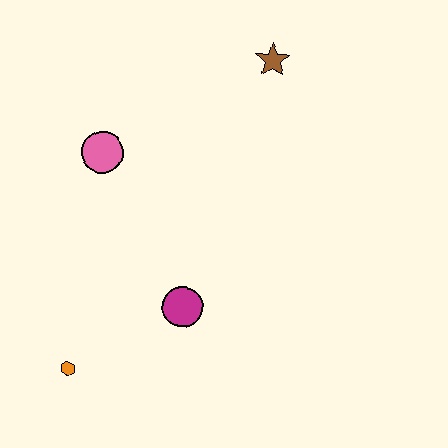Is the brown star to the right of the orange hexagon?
Yes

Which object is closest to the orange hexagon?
The magenta circle is closest to the orange hexagon.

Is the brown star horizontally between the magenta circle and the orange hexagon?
No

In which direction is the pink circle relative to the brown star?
The pink circle is to the left of the brown star.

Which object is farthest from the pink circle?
The orange hexagon is farthest from the pink circle.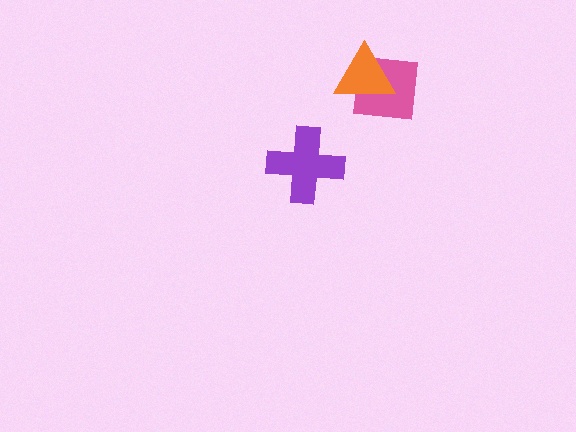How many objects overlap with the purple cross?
0 objects overlap with the purple cross.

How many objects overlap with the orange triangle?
1 object overlaps with the orange triangle.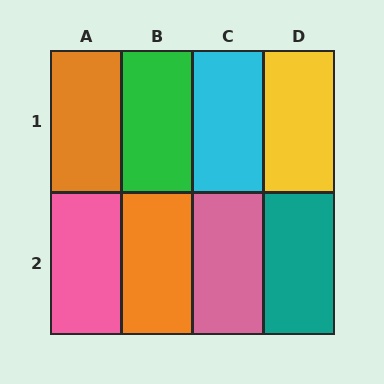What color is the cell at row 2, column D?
Teal.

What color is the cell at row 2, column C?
Pink.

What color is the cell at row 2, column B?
Orange.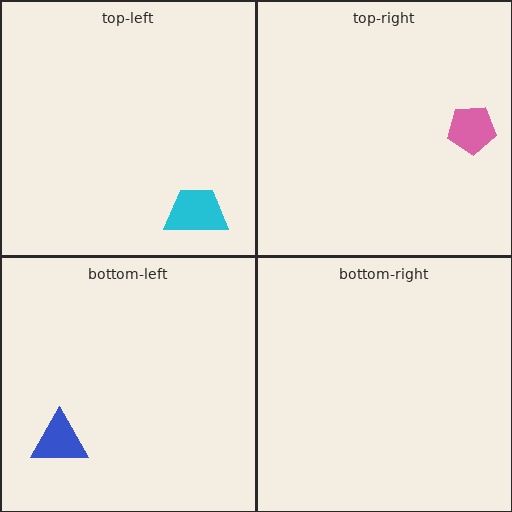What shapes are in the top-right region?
The pink pentagon.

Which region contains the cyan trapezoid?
The top-left region.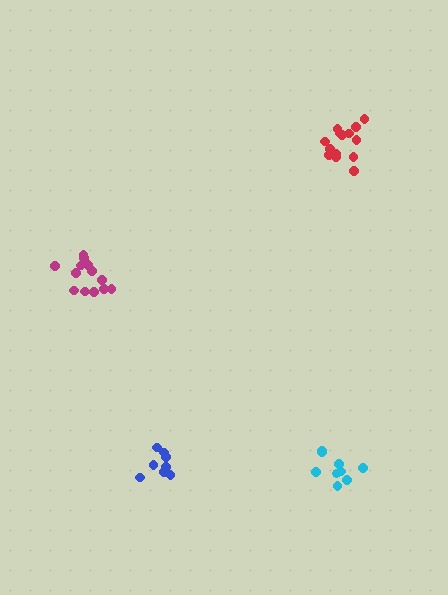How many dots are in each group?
Group 1: 9 dots, Group 2: 8 dots, Group 3: 13 dots, Group 4: 14 dots (44 total).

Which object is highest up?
The red cluster is topmost.